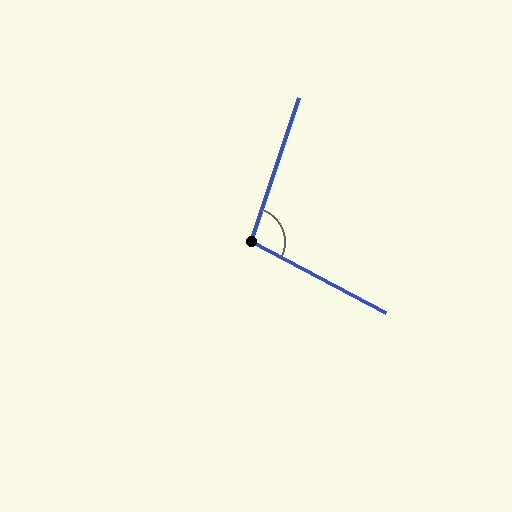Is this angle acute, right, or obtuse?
It is obtuse.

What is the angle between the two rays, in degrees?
Approximately 99 degrees.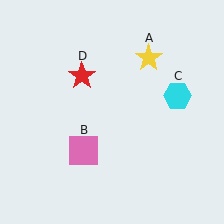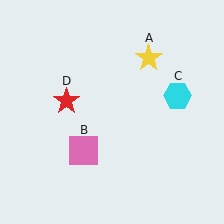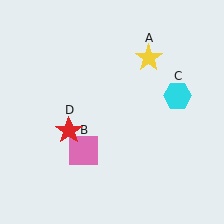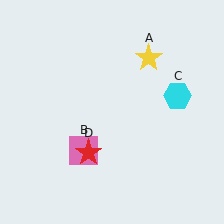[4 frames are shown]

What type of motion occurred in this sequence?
The red star (object D) rotated counterclockwise around the center of the scene.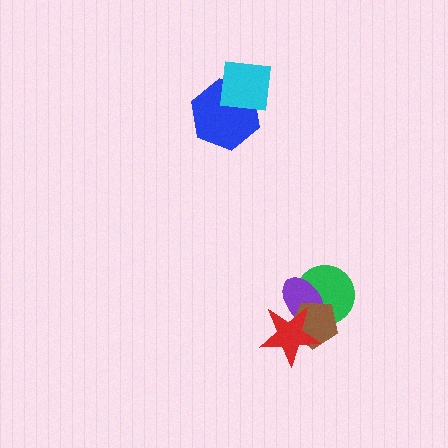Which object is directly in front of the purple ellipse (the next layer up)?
The brown pentagon is directly in front of the purple ellipse.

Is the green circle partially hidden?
Yes, it is partially covered by another shape.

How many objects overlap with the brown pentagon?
3 objects overlap with the brown pentagon.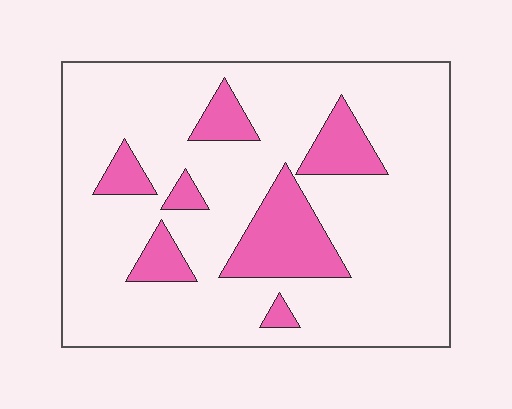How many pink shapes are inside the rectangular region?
7.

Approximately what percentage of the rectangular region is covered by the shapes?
Approximately 20%.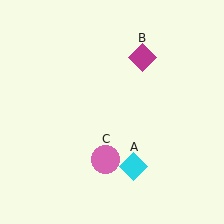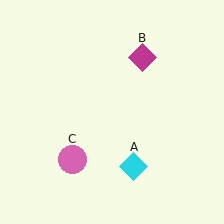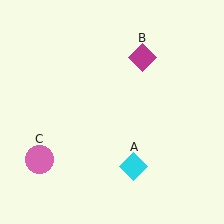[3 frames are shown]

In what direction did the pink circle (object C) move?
The pink circle (object C) moved left.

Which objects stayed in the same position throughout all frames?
Cyan diamond (object A) and magenta diamond (object B) remained stationary.